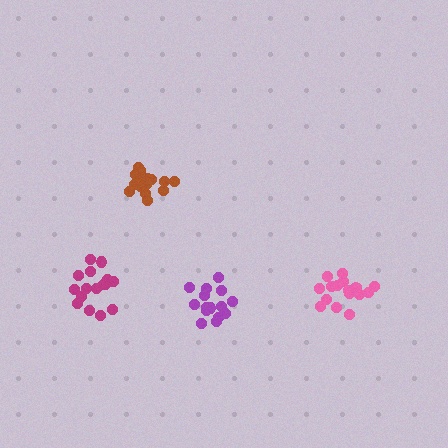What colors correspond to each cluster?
The clusters are colored: brown, purple, magenta, pink.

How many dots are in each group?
Group 1: 15 dots, Group 2: 15 dots, Group 3: 16 dots, Group 4: 16 dots (62 total).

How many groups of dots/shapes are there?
There are 4 groups.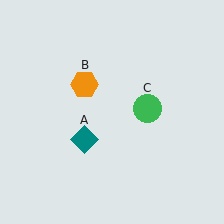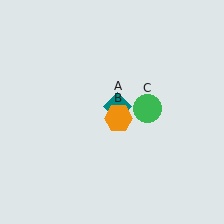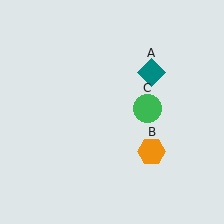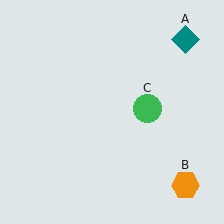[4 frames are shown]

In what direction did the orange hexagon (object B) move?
The orange hexagon (object B) moved down and to the right.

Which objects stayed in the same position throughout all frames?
Green circle (object C) remained stationary.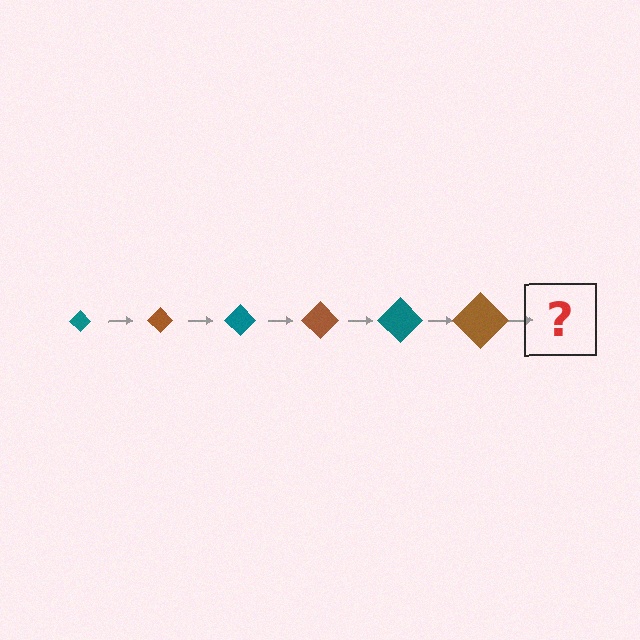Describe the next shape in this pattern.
It should be a teal diamond, larger than the previous one.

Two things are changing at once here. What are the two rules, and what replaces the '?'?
The two rules are that the diamond grows larger each step and the color cycles through teal and brown. The '?' should be a teal diamond, larger than the previous one.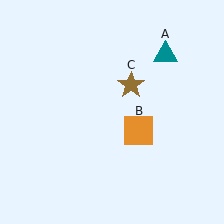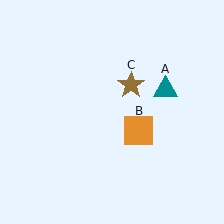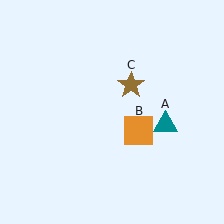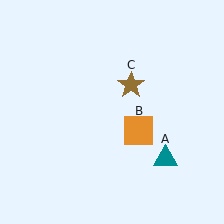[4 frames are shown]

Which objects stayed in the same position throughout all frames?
Orange square (object B) and brown star (object C) remained stationary.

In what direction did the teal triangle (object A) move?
The teal triangle (object A) moved down.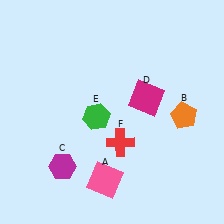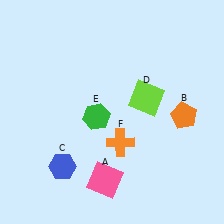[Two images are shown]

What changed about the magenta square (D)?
In Image 1, D is magenta. In Image 2, it changed to lime.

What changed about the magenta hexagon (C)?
In Image 1, C is magenta. In Image 2, it changed to blue.